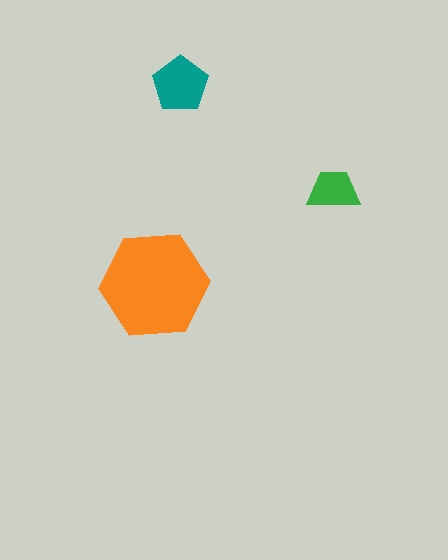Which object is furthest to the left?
The orange hexagon is leftmost.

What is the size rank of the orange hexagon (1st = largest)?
1st.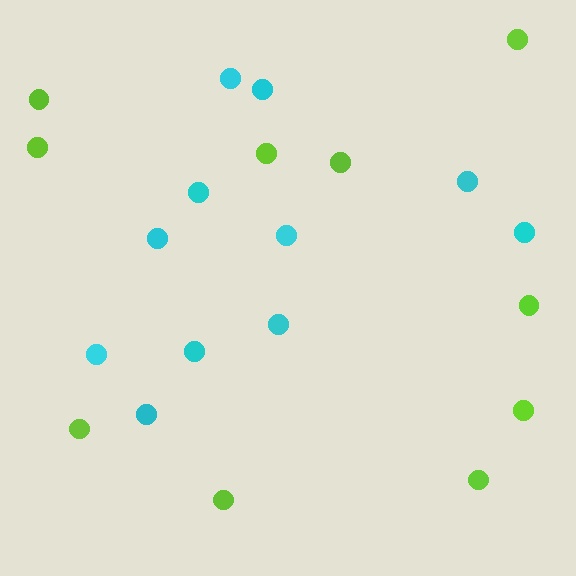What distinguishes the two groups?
There are 2 groups: one group of lime circles (10) and one group of cyan circles (11).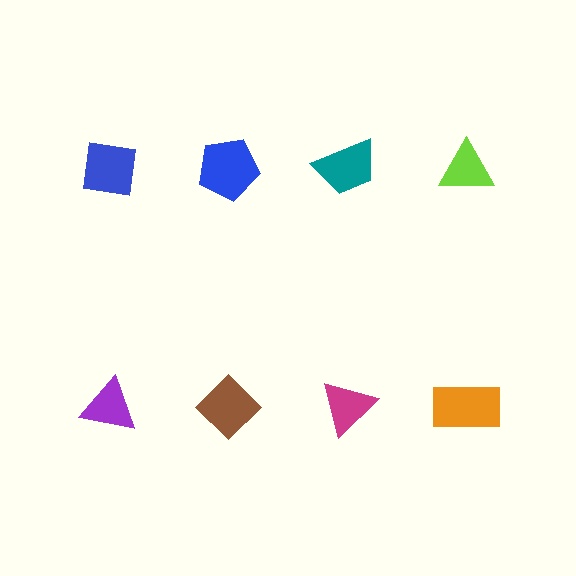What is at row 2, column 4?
An orange rectangle.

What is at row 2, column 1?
A purple triangle.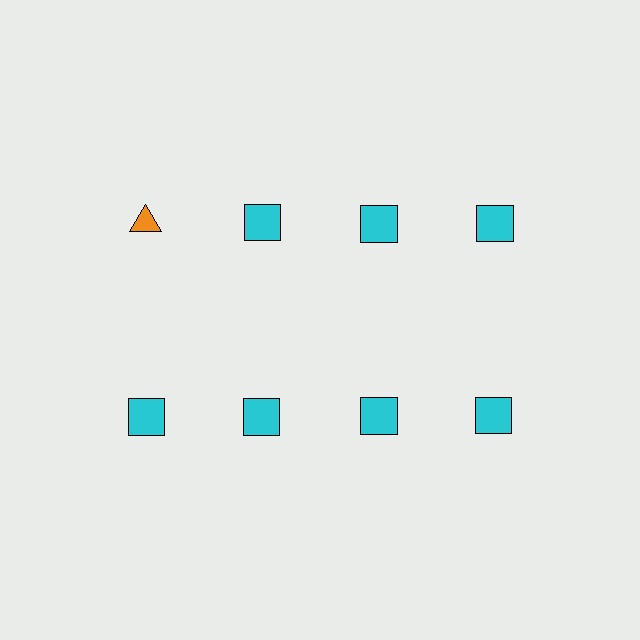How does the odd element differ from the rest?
It differs in both color (orange instead of cyan) and shape (triangle instead of square).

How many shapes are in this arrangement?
There are 8 shapes arranged in a grid pattern.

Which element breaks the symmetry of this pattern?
The orange triangle in the top row, leftmost column breaks the symmetry. All other shapes are cyan squares.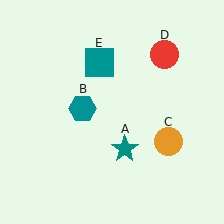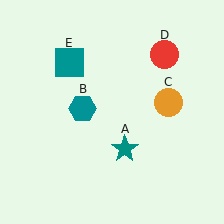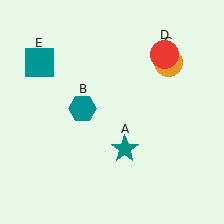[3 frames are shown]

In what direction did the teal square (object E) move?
The teal square (object E) moved left.